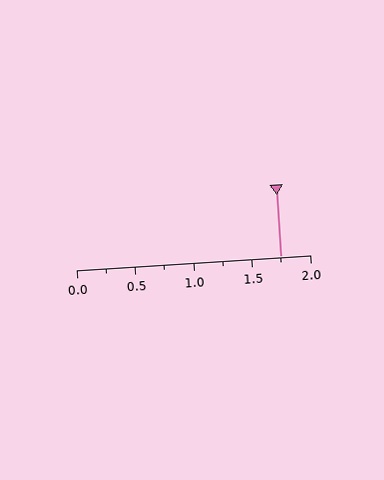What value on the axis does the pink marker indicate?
The marker indicates approximately 1.75.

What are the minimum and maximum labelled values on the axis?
The axis runs from 0.0 to 2.0.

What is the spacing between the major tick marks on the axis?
The major ticks are spaced 0.5 apart.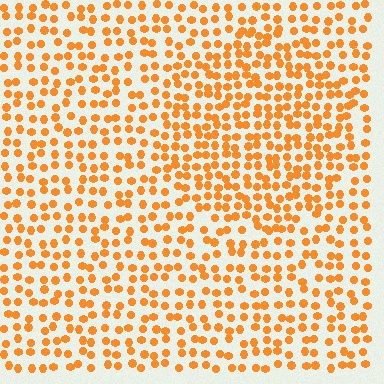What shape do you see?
I see a circle.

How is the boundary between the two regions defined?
The boundary is defined by a change in element density (approximately 1.5x ratio). All elements are the same color, size, and shape.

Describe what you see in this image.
The image contains small orange elements arranged at two different densities. A circle-shaped region is visible where the elements are more densely packed than the surrounding area.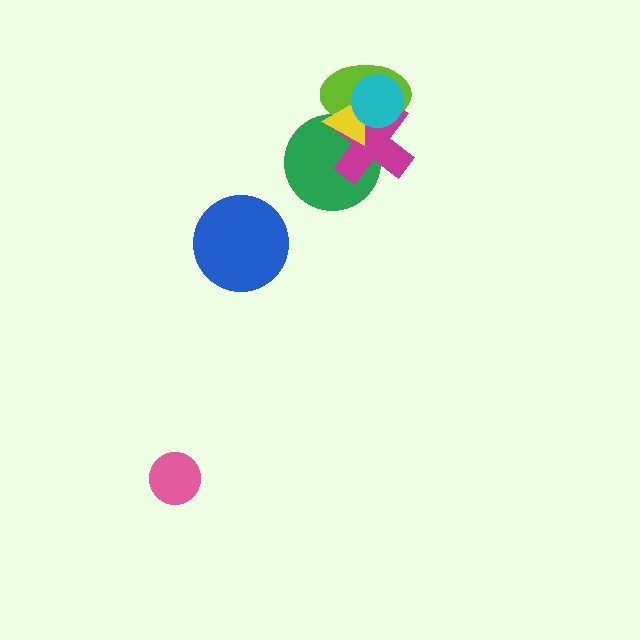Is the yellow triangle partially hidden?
Yes, it is partially covered by another shape.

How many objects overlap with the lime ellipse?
4 objects overlap with the lime ellipse.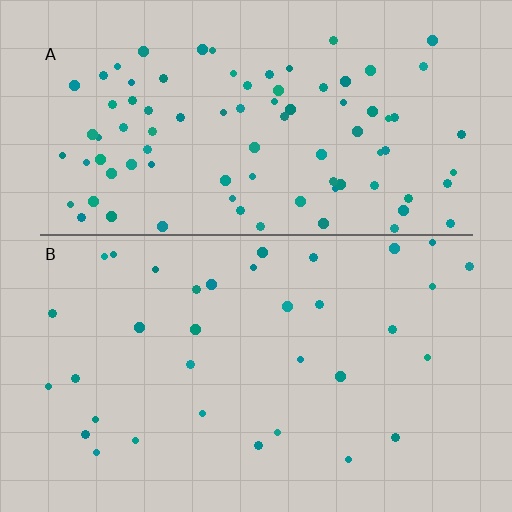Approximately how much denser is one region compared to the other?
Approximately 2.6× — region A over region B.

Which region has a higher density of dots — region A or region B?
A (the top).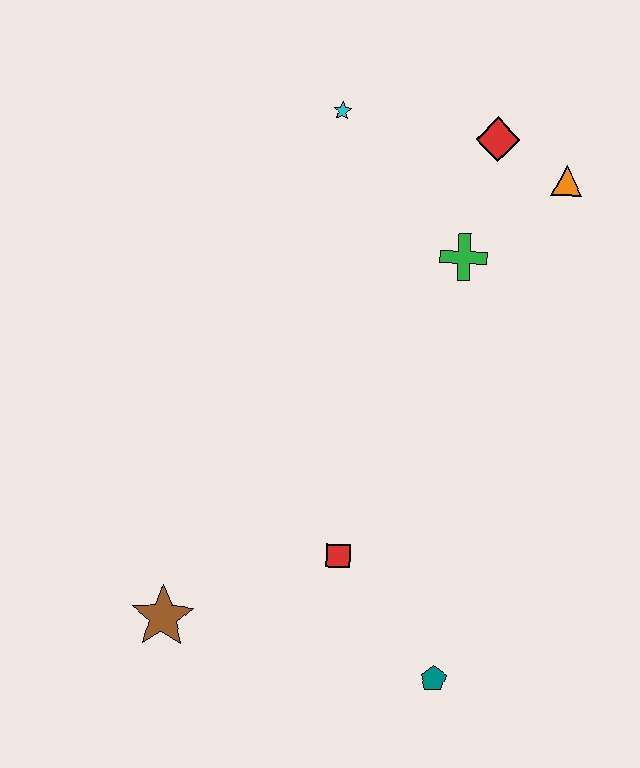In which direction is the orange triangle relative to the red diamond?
The orange triangle is to the right of the red diamond.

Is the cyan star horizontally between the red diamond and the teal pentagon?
No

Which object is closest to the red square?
The teal pentagon is closest to the red square.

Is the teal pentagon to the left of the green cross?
Yes